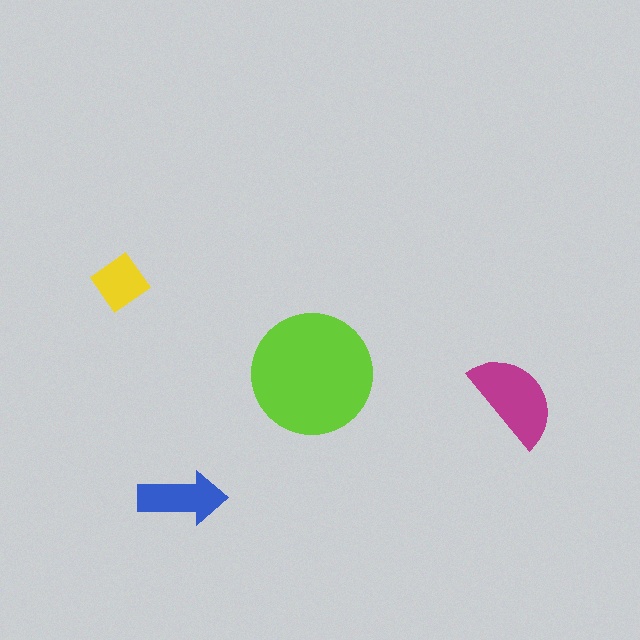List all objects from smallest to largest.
The yellow diamond, the blue arrow, the magenta semicircle, the lime circle.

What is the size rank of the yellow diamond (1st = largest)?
4th.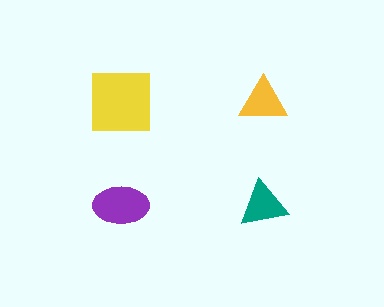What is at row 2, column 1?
A purple ellipse.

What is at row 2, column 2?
A teal triangle.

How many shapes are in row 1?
2 shapes.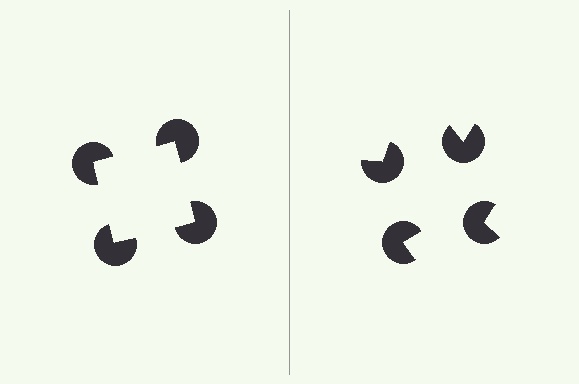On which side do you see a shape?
An illusory square appears on the left side. On the right side the wedge cuts are rotated, so no coherent shape forms.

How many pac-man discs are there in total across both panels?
8 — 4 on each side.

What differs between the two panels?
The pac-man discs are positioned identically on both sides; only the wedge orientations differ. On the left they align to a square; on the right they are misaligned.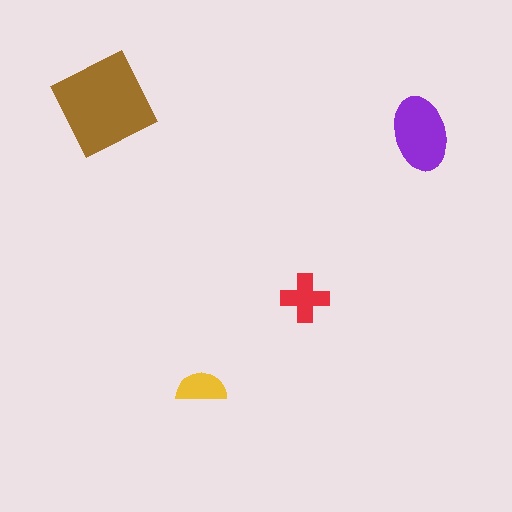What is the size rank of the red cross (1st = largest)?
3rd.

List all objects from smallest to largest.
The yellow semicircle, the red cross, the purple ellipse, the brown diamond.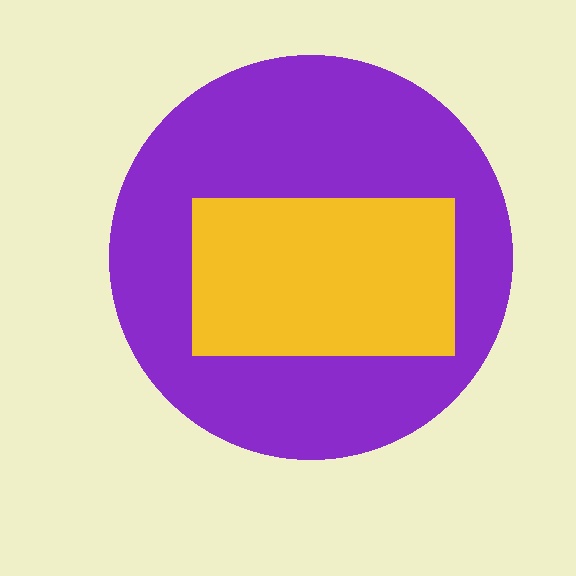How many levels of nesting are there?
2.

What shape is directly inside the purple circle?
The yellow rectangle.